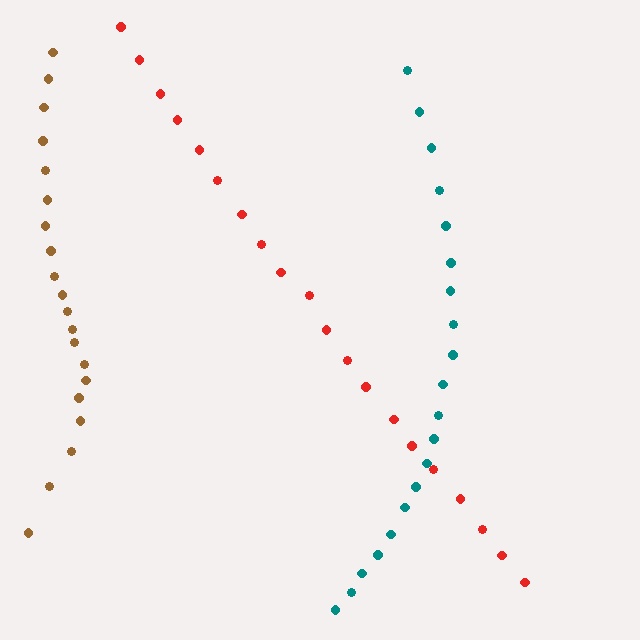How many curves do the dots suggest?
There are 3 distinct paths.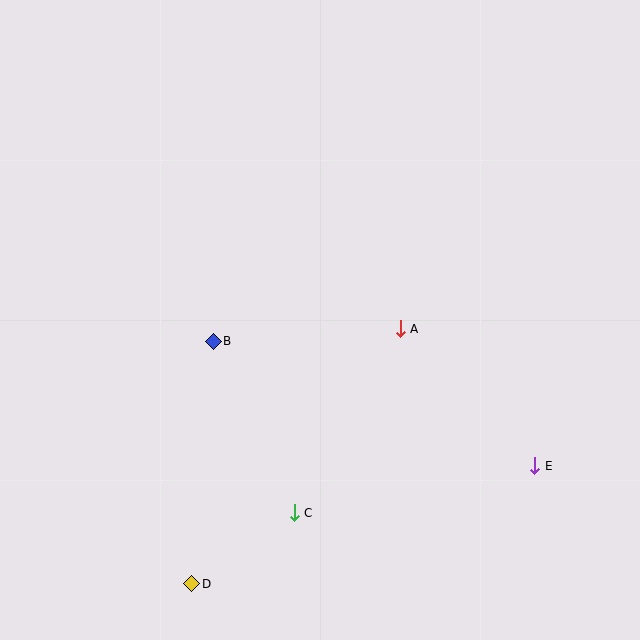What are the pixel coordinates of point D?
Point D is at (192, 584).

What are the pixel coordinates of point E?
Point E is at (535, 466).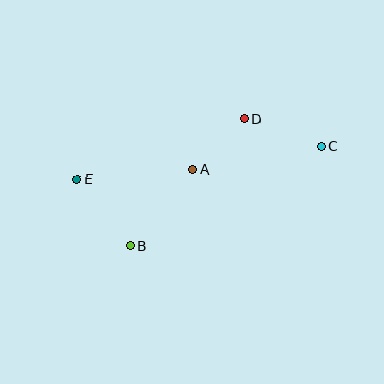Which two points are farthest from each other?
Points C and E are farthest from each other.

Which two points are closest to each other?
Points A and D are closest to each other.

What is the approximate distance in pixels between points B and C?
The distance between B and C is approximately 215 pixels.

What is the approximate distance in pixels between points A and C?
The distance between A and C is approximately 131 pixels.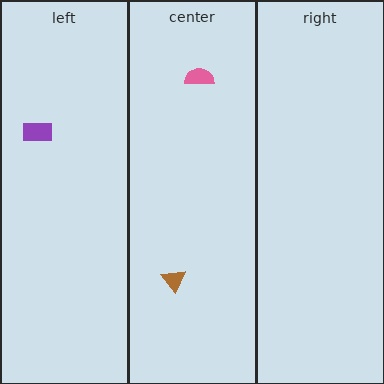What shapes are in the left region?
The purple rectangle.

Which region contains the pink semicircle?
The center region.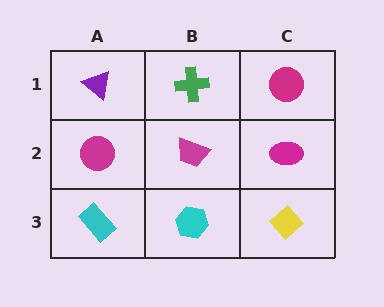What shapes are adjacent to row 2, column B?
A green cross (row 1, column B), a cyan hexagon (row 3, column B), a magenta circle (row 2, column A), a magenta ellipse (row 2, column C).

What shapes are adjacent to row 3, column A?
A magenta circle (row 2, column A), a cyan hexagon (row 3, column B).